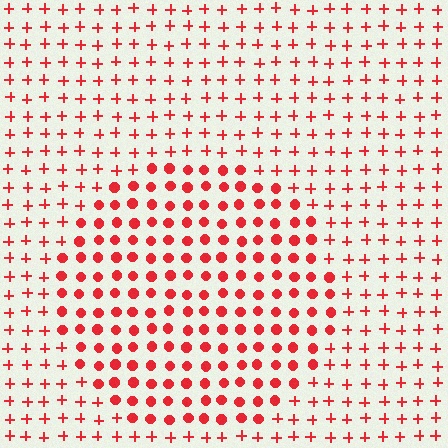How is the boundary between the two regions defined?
The boundary is defined by a change in element shape: circles inside vs. plus signs outside. All elements share the same color and spacing.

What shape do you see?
I see a circle.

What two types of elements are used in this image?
The image uses circles inside the circle region and plus signs outside it.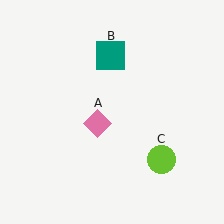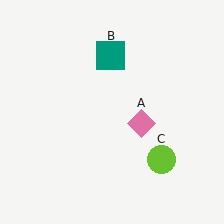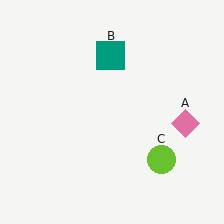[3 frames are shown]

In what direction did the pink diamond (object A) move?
The pink diamond (object A) moved right.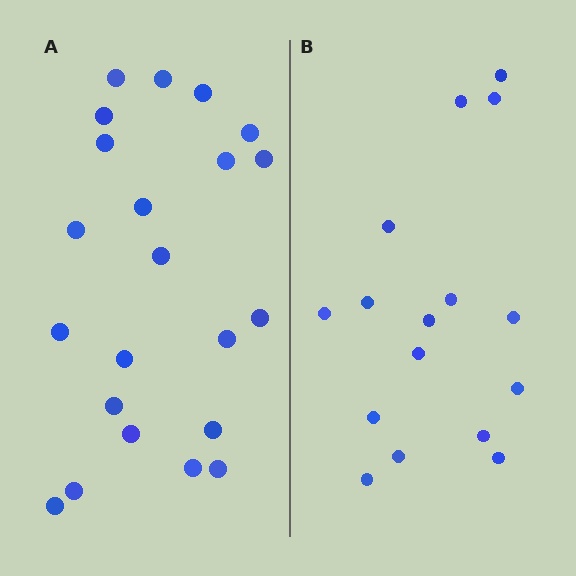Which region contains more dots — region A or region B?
Region A (the left region) has more dots.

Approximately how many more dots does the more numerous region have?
Region A has about 6 more dots than region B.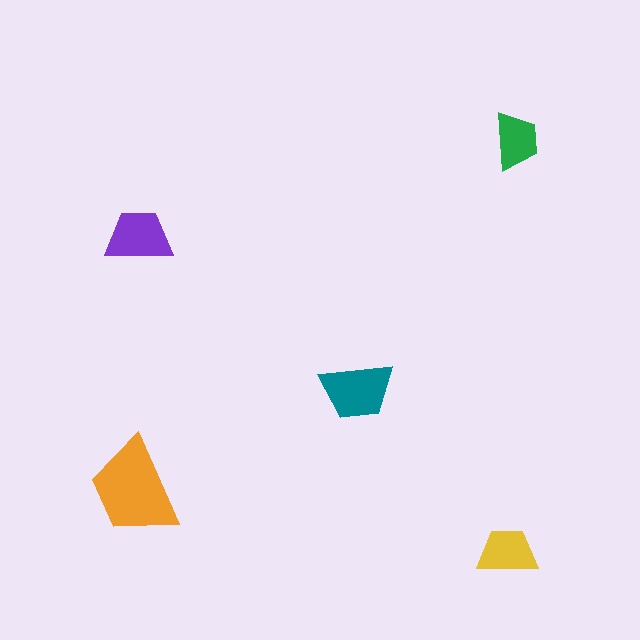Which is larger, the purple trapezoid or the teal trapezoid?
The teal one.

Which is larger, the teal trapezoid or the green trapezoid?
The teal one.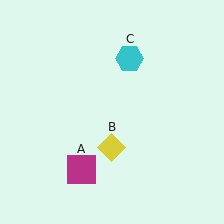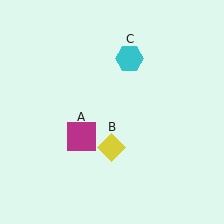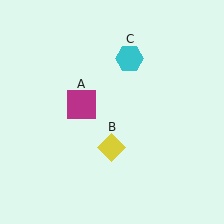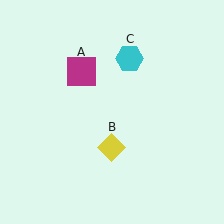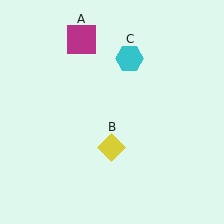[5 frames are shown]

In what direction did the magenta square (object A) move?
The magenta square (object A) moved up.